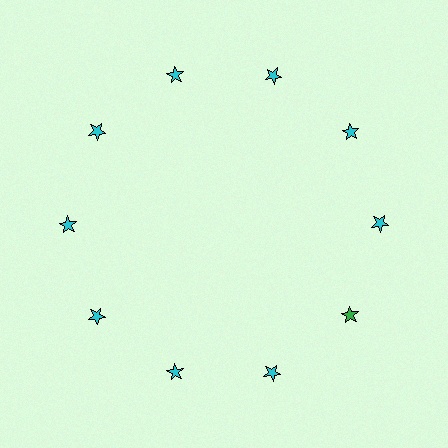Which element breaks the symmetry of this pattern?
The green star at roughly the 4 o'clock position breaks the symmetry. All other shapes are cyan stars.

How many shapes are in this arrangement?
There are 10 shapes arranged in a ring pattern.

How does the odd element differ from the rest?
It has a different color: green instead of cyan.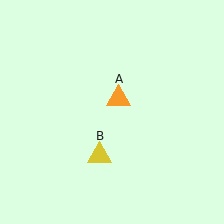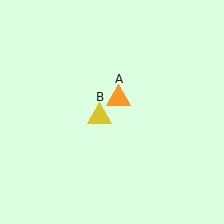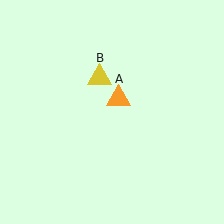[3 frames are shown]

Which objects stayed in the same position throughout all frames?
Orange triangle (object A) remained stationary.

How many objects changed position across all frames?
1 object changed position: yellow triangle (object B).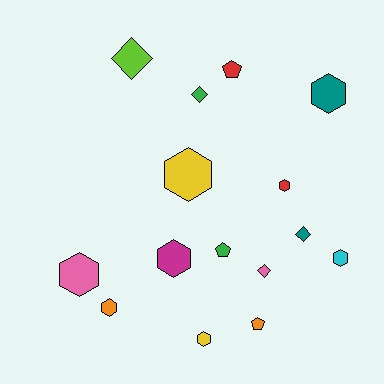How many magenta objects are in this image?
There is 1 magenta object.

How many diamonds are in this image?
There are 4 diamonds.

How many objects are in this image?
There are 15 objects.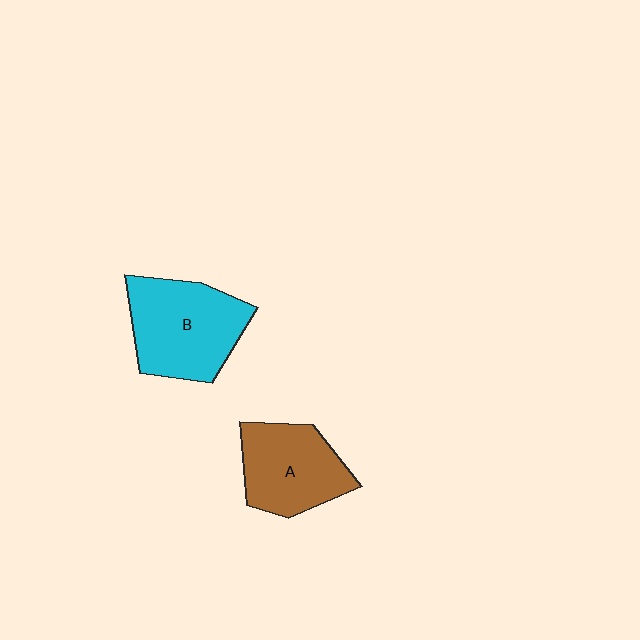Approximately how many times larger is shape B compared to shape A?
Approximately 1.2 times.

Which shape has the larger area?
Shape B (cyan).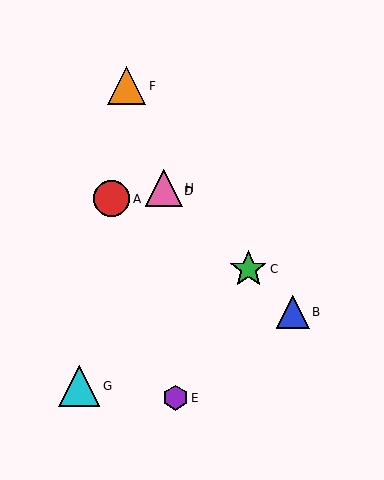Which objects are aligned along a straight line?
Objects B, C, D, H are aligned along a straight line.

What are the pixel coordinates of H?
Object H is at (164, 188).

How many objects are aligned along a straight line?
4 objects (B, C, D, H) are aligned along a straight line.